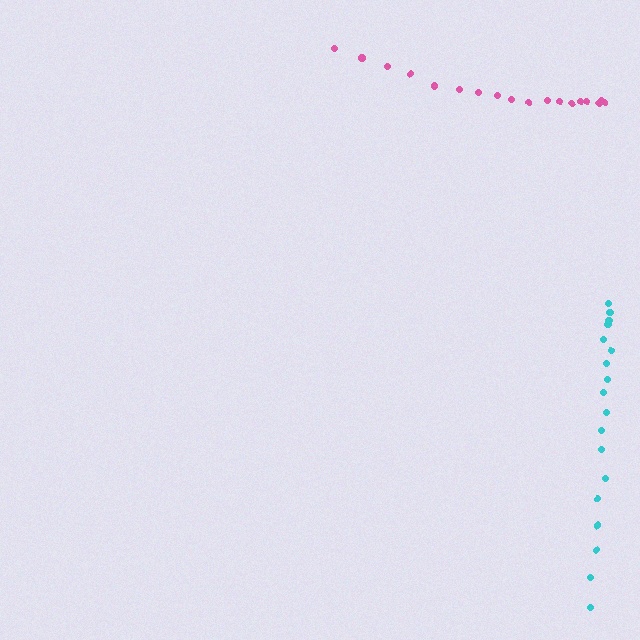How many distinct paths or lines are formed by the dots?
There are 2 distinct paths.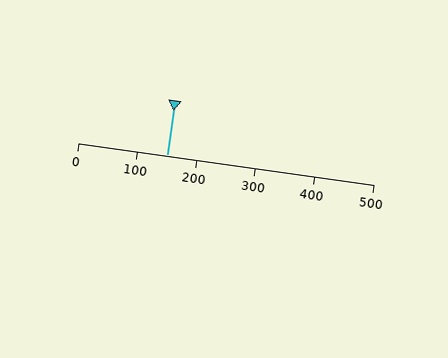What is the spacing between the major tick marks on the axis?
The major ticks are spaced 100 apart.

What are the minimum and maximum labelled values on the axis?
The axis runs from 0 to 500.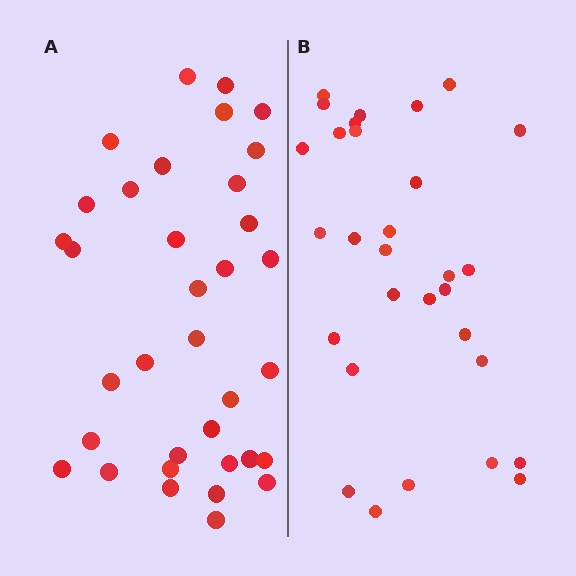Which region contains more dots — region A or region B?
Region A (the left region) has more dots.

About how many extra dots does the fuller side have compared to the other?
Region A has about 5 more dots than region B.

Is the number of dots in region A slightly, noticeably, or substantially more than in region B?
Region A has only slightly more — the two regions are fairly close. The ratio is roughly 1.2 to 1.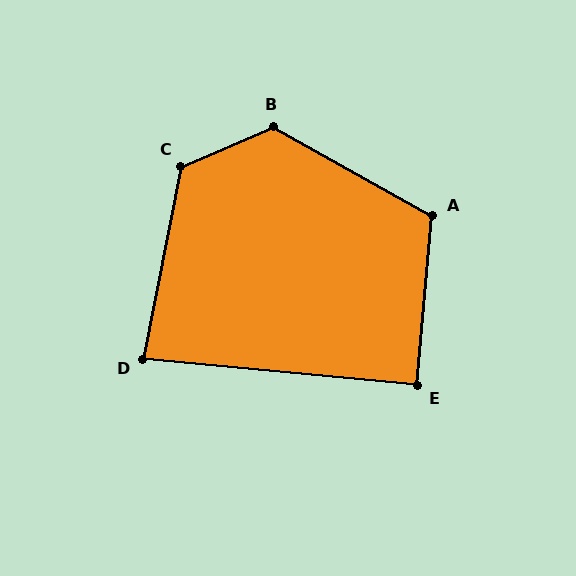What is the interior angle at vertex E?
Approximately 90 degrees (approximately right).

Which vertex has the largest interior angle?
B, at approximately 128 degrees.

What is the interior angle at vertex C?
Approximately 124 degrees (obtuse).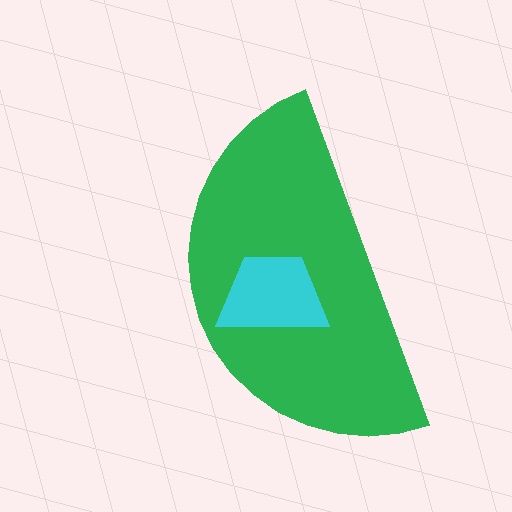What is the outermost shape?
The green semicircle.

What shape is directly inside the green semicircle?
The cyan trapezoid.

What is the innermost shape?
The cyan trapezoid.